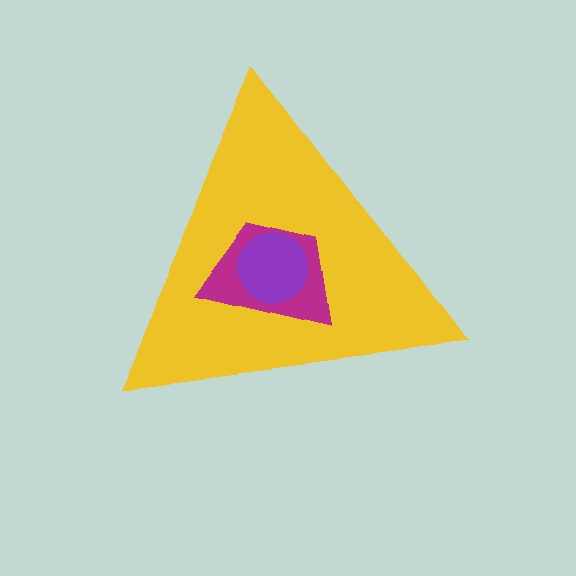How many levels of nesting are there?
3.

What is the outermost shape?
The yellow triangle.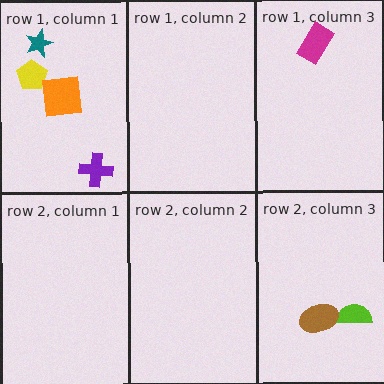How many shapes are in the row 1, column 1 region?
4.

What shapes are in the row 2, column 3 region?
The lime semicircle, the brown ellipse.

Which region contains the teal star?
The row 1, column 1 region.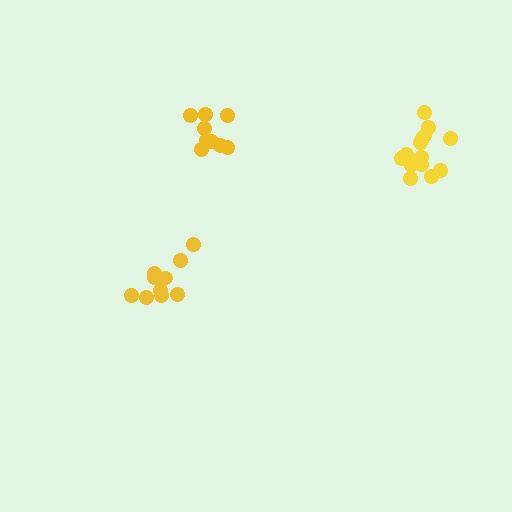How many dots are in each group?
Group 1: 10 dots, Group 2: 9 dots, Group 3: 15 dots (34 total).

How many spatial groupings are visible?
There are 3 spatial groupings.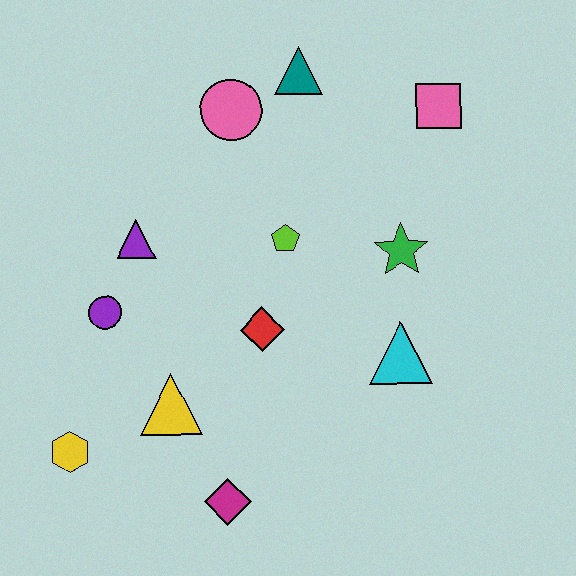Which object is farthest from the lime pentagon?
The yellow hexagon is farthest from the lime pentagon.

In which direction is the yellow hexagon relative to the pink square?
The yellow hexagon is to the left of the pink square.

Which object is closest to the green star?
The cyan triangle is closest to the green star.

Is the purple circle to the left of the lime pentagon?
Yes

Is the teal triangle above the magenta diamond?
Yes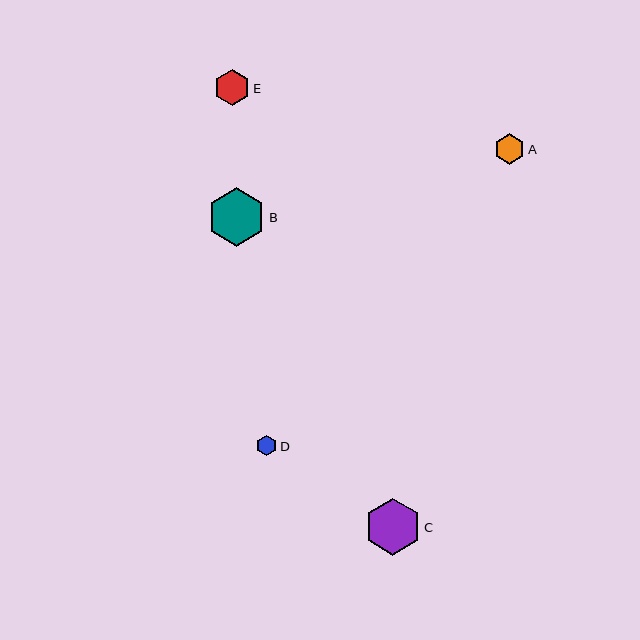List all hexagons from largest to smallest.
From largest to smallest: B, C, E, A, D.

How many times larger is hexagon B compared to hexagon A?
Hexagon B is approximately 1.9 times the size of hexagon A.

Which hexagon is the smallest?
Hexagon D is the smallest with a size of approximately 20 pixels.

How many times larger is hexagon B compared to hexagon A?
Hexagon B is approximately 1.9 times the size of hexagon A.